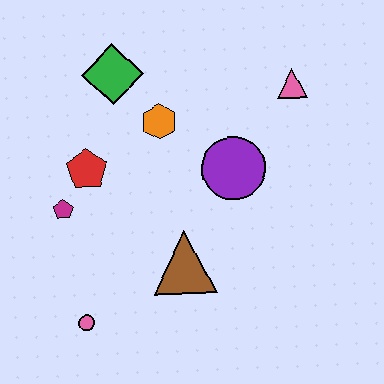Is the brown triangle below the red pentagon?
Yes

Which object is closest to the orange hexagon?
The green diamond is closest to the orange hexagon.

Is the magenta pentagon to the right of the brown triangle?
No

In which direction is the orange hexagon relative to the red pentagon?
The orange hexagon is to the right of the red pentagon.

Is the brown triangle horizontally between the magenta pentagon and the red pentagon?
No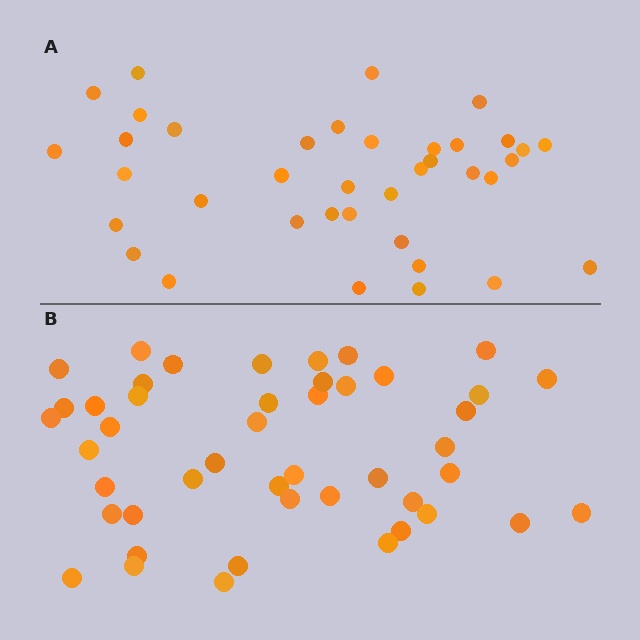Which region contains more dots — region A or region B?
Region B (the bottom region) has more dots.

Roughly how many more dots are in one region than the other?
Region B has roughly 8 or so more dots than region A.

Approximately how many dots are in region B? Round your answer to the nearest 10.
About 50 dots. (The exact count is 46, which rounds to 50.)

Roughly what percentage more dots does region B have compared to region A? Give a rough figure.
About 20% more.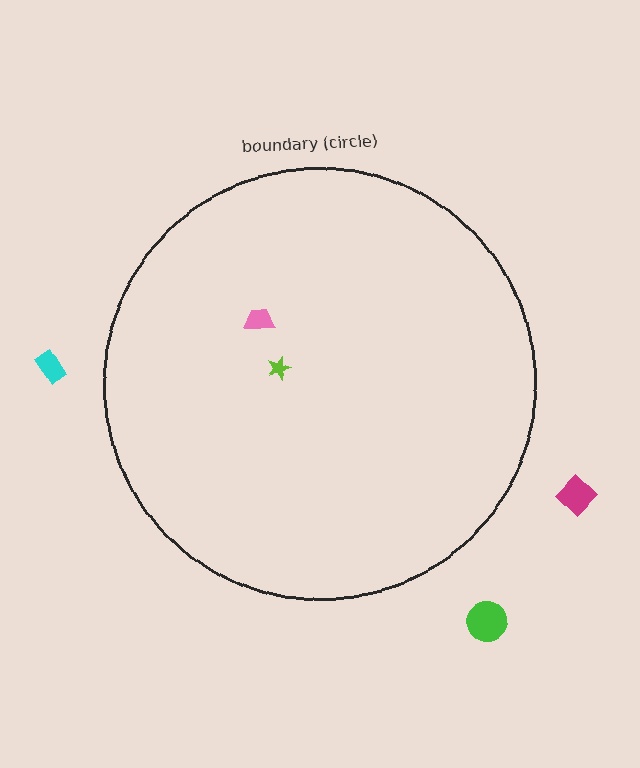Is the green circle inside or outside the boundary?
Outside.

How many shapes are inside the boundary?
2 inside, 3 outside.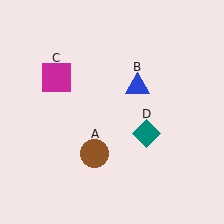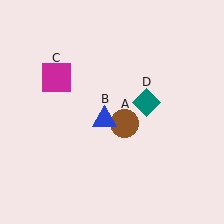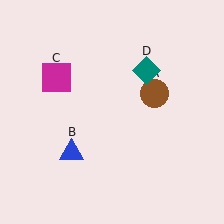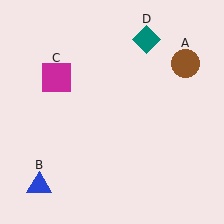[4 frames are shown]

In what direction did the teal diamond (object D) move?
The teal diamond (object D) moved up.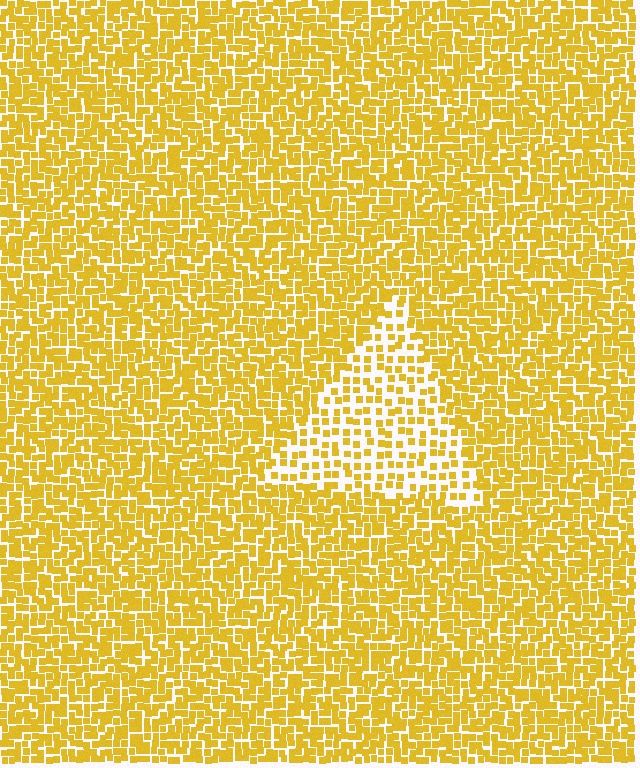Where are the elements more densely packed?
The elements are more densely packed outside the triangle boundary.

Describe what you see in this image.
The image contains small yellow elements arranged at two different densities. A triangle-shaped region is visible where the elements are less densely packed than the surrounding area.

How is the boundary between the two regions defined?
The boundary is defined by a change in element density (approximately 2.0x ratio). All elements are the same color, size, and shape.